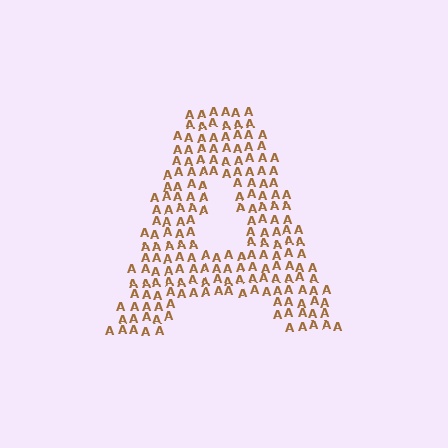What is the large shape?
The large shape is the letter A.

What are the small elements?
The small elements are letter A's.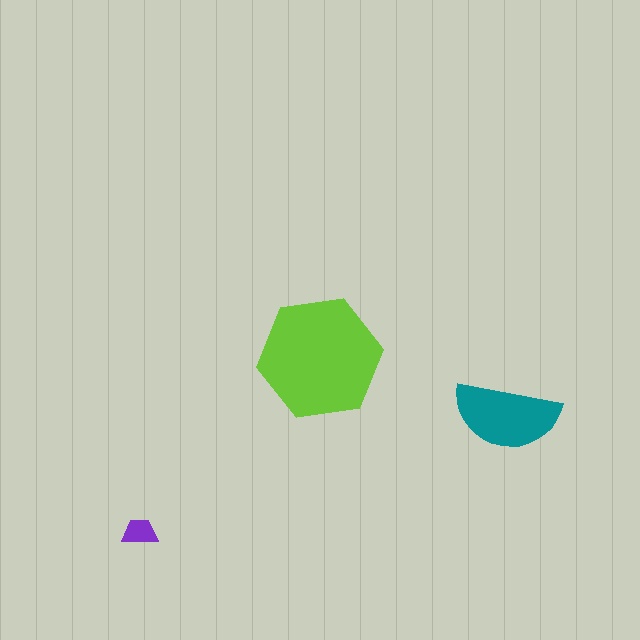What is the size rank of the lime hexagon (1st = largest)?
1st.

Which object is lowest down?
The purple trapezoid is bottommost.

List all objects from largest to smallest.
The lime hexagon, the teal semicircle, the purple trapezoid.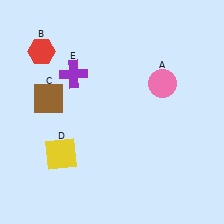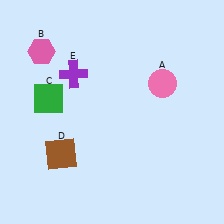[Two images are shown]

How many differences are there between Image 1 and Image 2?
There are 3 differences between the two images.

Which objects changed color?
B changed from red to pink. C changed from brown to green. D changed from yellow to brown.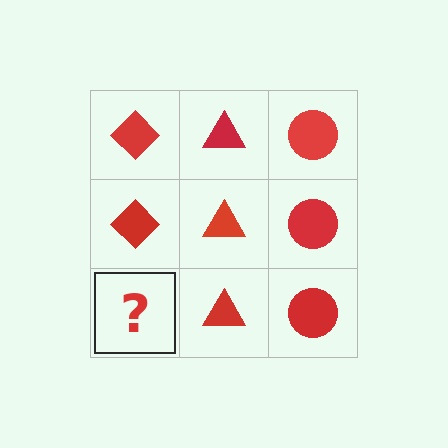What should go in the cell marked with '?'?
The missing cell should contain a red diamond.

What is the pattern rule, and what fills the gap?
The rule is that each column has a consistent shape. The gap should be filled with a red diamond.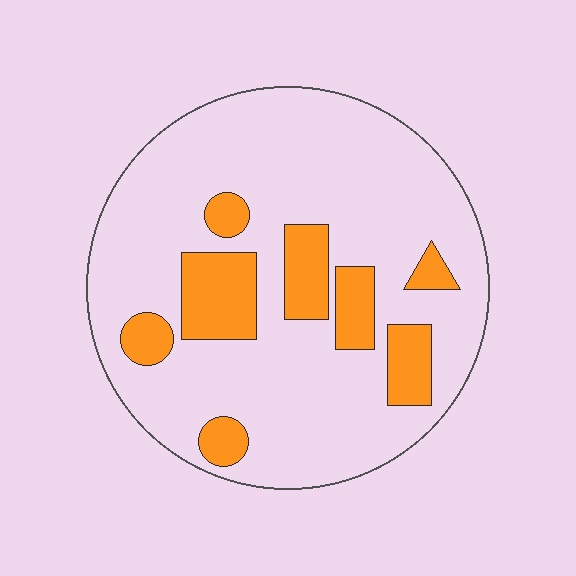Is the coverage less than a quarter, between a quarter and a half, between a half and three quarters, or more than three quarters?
Less than a quarter.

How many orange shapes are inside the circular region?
8.